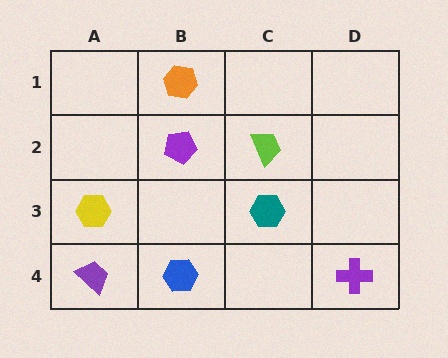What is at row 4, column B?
A blue hexagon.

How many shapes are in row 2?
2 shapes.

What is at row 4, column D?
A purple cross.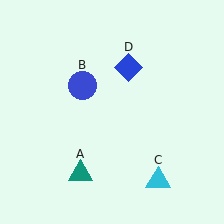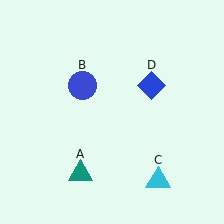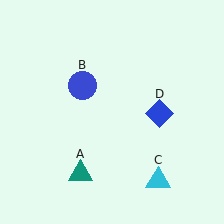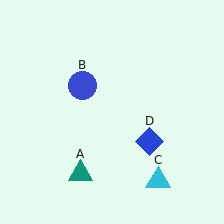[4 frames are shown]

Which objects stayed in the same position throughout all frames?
Teal triangle (object A) and blue circle (object B) and cyan triangle (object C) remained stationary.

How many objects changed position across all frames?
1 object changed position: blue diamond (object D).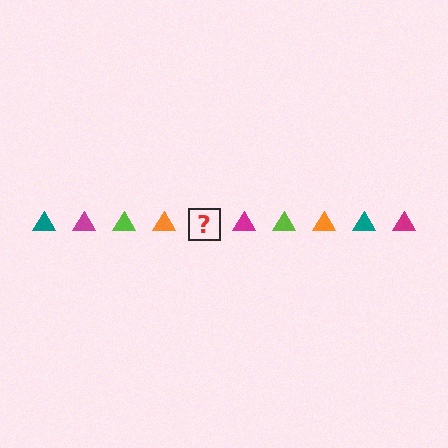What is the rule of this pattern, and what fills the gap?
The rule is that the pattern cycles through teal, magenta, lime, orange triangles. The gap should be filled with a teal triangle.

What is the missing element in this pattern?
The missing element is a teal triangle.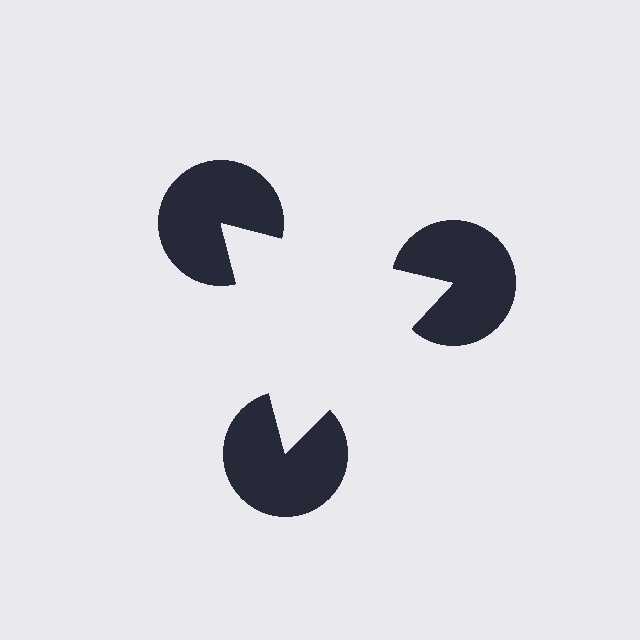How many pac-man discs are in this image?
There are 3 — one at each vertex of the illusory triangle.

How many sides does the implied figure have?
3 sides.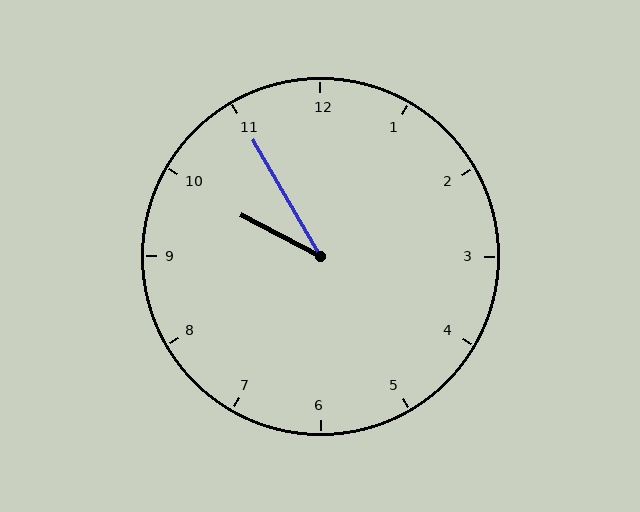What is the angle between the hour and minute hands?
Approximately 32 degrees.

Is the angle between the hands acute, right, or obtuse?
It is acute.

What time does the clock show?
9:55.